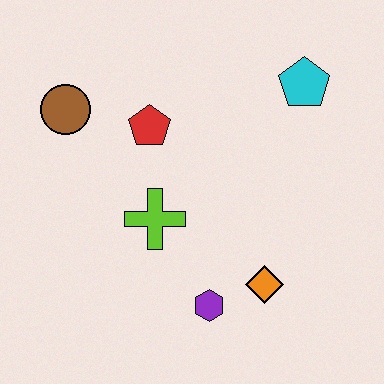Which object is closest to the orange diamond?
The purple hexagon is closest to the orange diamond.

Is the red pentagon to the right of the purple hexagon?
No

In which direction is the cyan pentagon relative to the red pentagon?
The cyan pentagon is to the right of the red pentagon.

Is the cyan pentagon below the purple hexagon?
No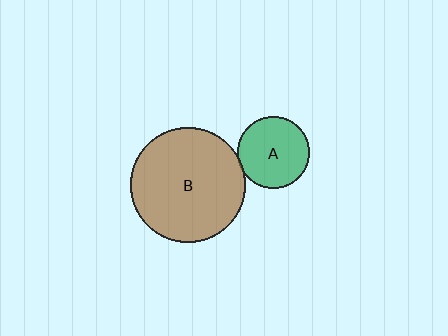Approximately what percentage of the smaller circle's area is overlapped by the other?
Approximately 5%.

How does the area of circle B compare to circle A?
Approximately 2.5 times.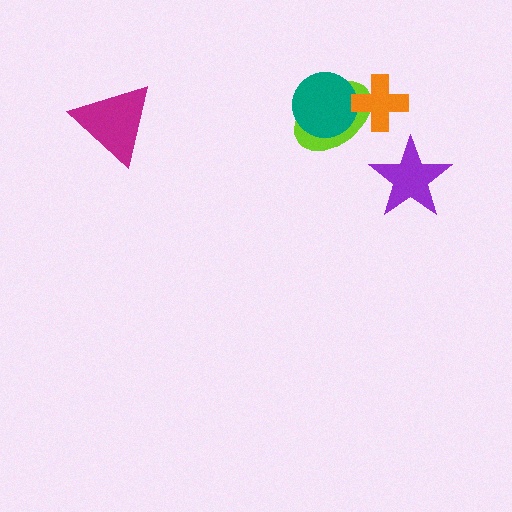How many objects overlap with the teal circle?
1 object overlaps with the teal circle.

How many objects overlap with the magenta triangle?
0 objects overlap with the magenta triangle.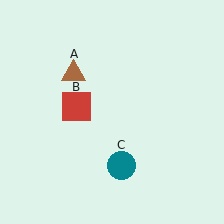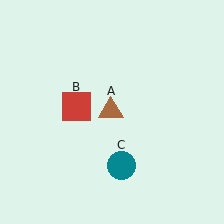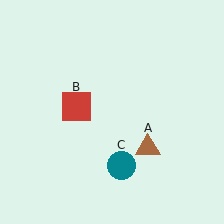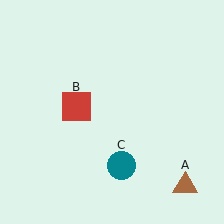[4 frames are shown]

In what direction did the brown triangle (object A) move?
The brown triangle (object A) moved down and to the right.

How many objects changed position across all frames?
1 object changed position: brown triangle (object A).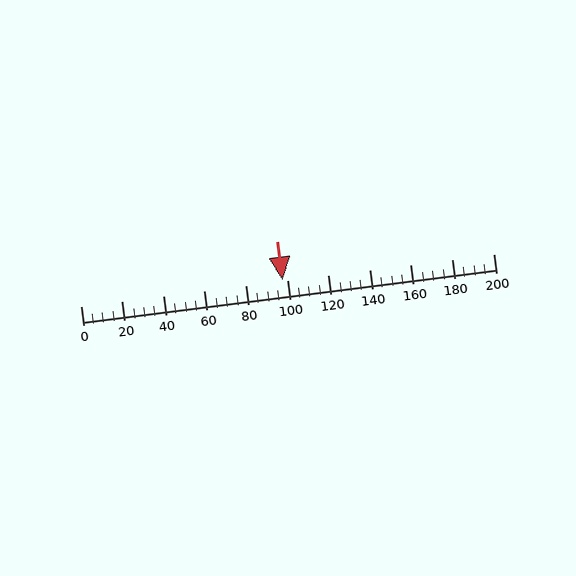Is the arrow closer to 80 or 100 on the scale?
The arrow is closer to 100.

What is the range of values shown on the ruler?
The ruler shows values from 0 to 200.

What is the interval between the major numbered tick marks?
The major tick marks are spaced 20 units apart.